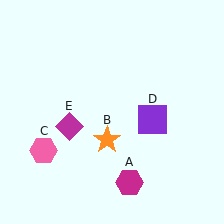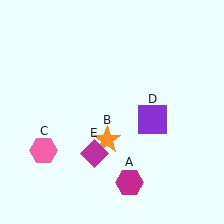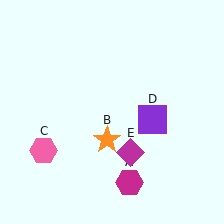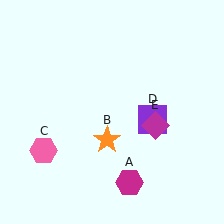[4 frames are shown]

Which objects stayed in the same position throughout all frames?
Magenta hexagon (object A) and orange star (object B) and pink hexagon (object C) and purple square (object D) remained stationary.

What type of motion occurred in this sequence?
The magenta diamond (object E) rotated counterclockwise around the center of the scene.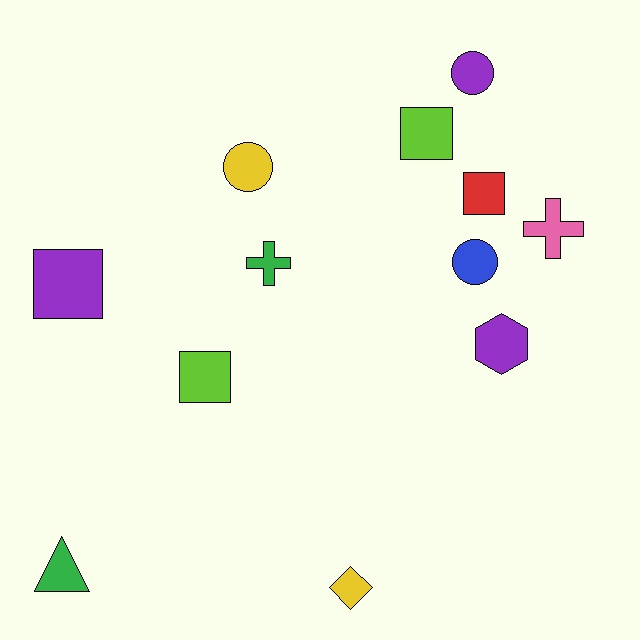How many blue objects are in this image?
There is 1 blue object.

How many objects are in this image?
There are 12 objects.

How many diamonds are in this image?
There is 1 diamond.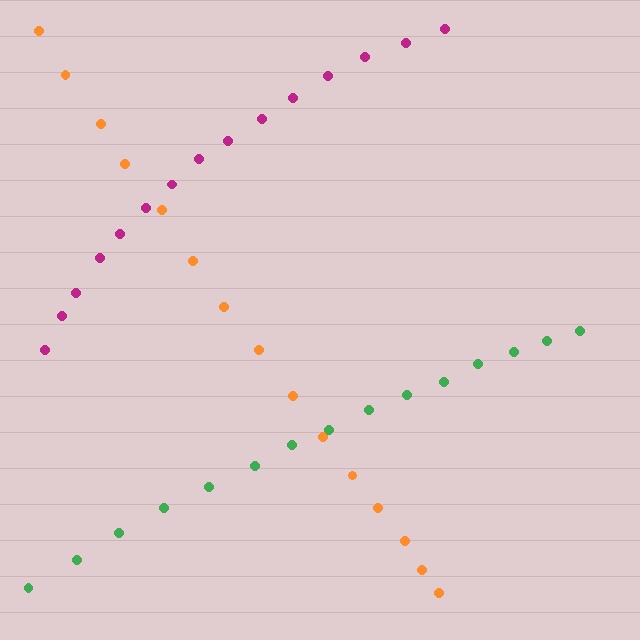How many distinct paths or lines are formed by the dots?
There are 3 distinct paths.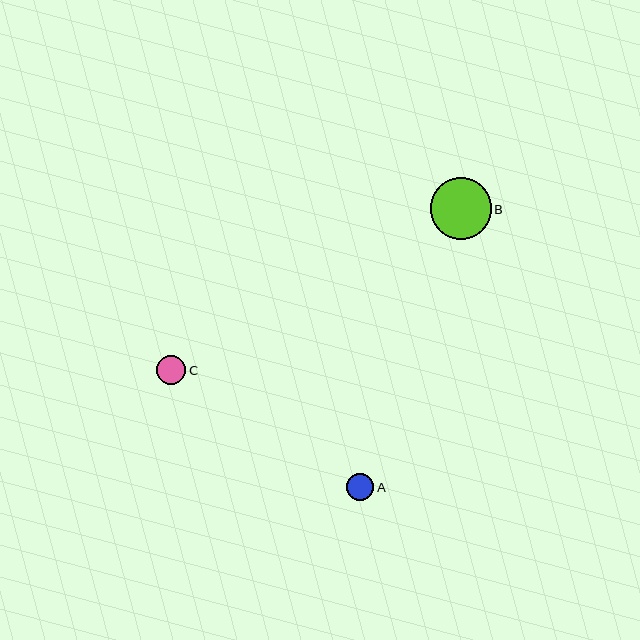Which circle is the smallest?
Circle A is the smallest with a size of approximately 27 pixels.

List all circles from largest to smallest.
From largest to smallest: B, C, A.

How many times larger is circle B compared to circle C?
Circle B is approximately 2.1 times the size of circle C.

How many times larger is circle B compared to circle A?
Circle B is approximately 2.3 times the size of circle A.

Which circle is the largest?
Circle B is the largest with a size of approximately 61 pixels.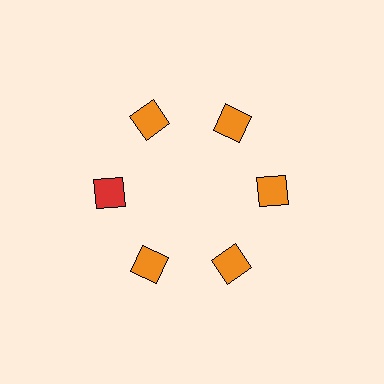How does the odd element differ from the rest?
It has a different color: red instead of orange.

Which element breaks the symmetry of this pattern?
The red diamond at roughly the 9 o'clock position breaks the symmetry. All other shapes are orange diamonds.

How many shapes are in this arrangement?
There are 6 shapes arranged in a ring pattern.